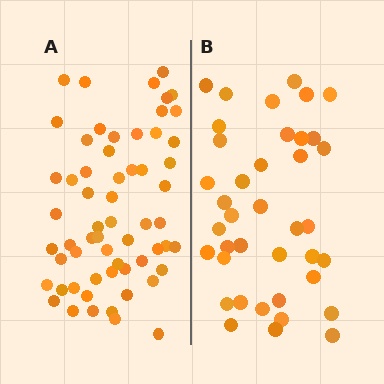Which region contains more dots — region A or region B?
Region A (the left region) has more dots.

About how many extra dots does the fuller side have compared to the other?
Region A has approximately 20 more dots than region B.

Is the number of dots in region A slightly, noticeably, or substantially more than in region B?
Region A has substantially more. The ratio is roughly 1.5 to 1.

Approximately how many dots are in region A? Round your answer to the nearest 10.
About 60 dots.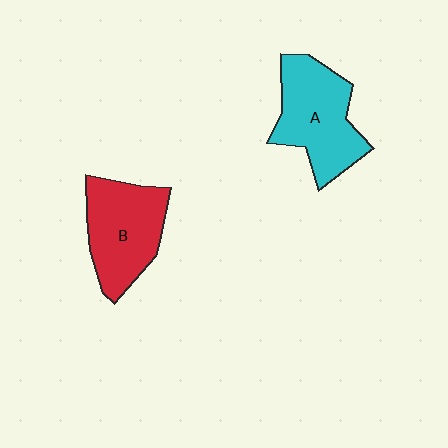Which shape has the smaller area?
Shape B (red).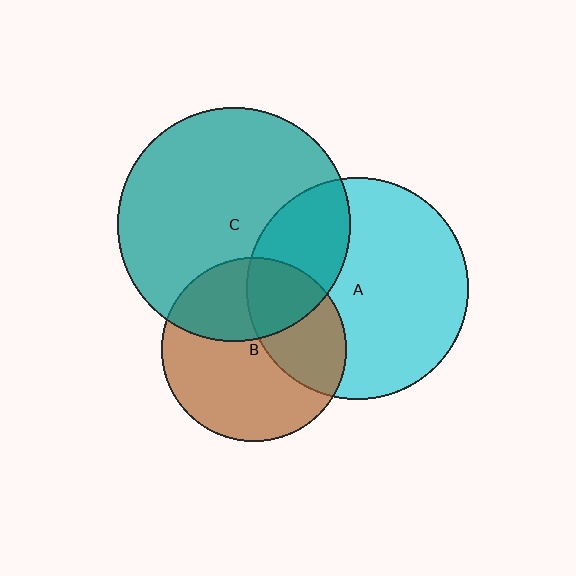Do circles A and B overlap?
Yes.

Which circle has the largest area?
Circle C (teal).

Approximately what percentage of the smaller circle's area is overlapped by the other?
Approximately 35%.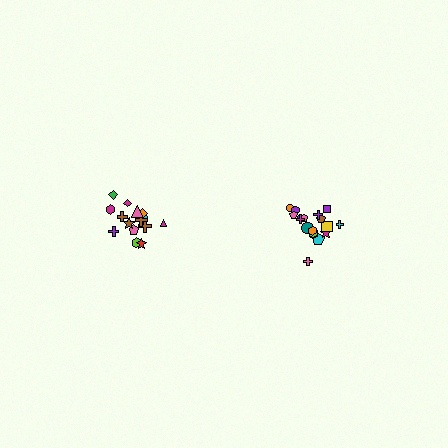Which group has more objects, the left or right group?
The right group.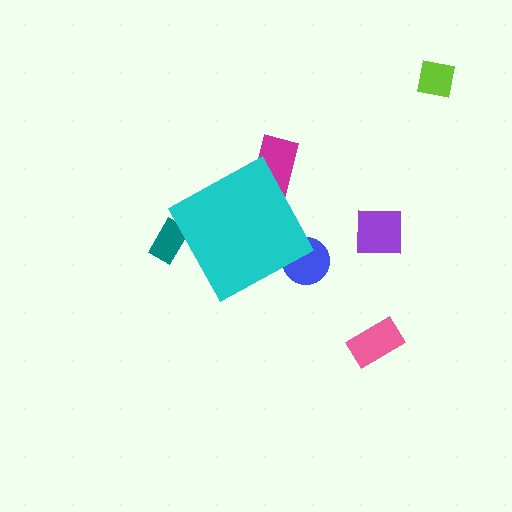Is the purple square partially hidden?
No, the purple square is fully visible.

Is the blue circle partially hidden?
Yes, the blue circle is partially hidden behind the cyan diamond.